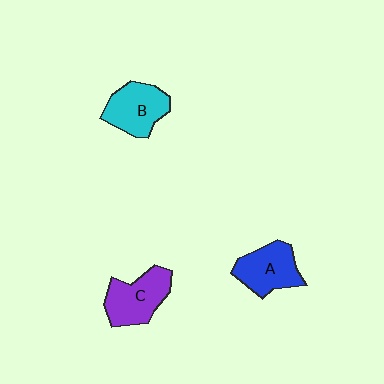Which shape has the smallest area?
Shape A (blue).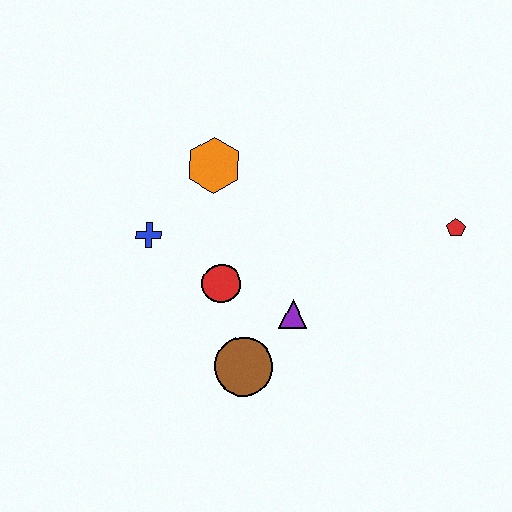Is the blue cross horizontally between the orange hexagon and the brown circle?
No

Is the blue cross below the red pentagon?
Yes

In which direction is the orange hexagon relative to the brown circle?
The orange hexagon is above the brown circle.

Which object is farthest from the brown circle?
The red pentagon is farthest from the brown circle.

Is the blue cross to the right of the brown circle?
No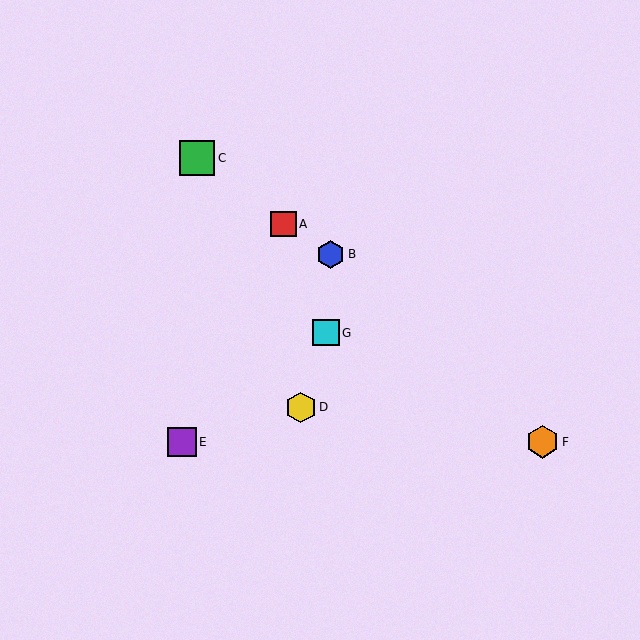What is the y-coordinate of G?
Object G is at y≈333.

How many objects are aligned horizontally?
2 objects (E, F) are aligned horizontally.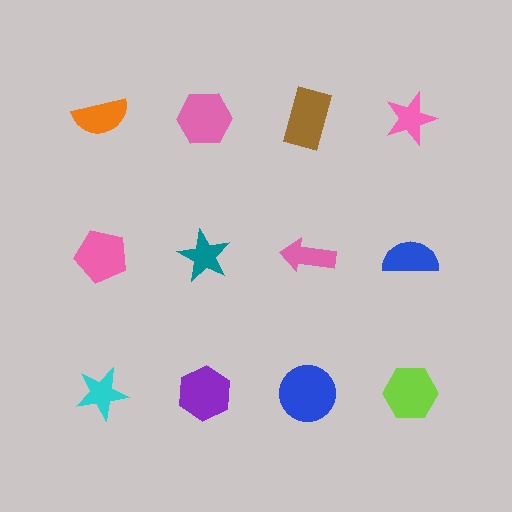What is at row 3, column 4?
A lime hexagon.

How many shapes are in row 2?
4 shapes.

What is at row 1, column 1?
An orange semicircle.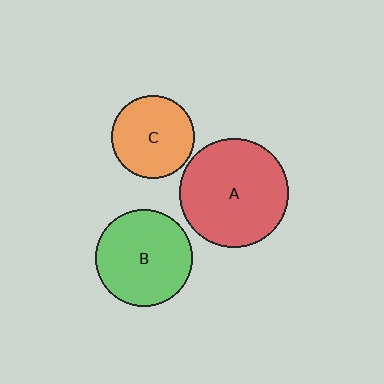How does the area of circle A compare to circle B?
Approximately 1.3 times.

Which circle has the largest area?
Circle A (red).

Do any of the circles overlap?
No, none of the circles overlap.